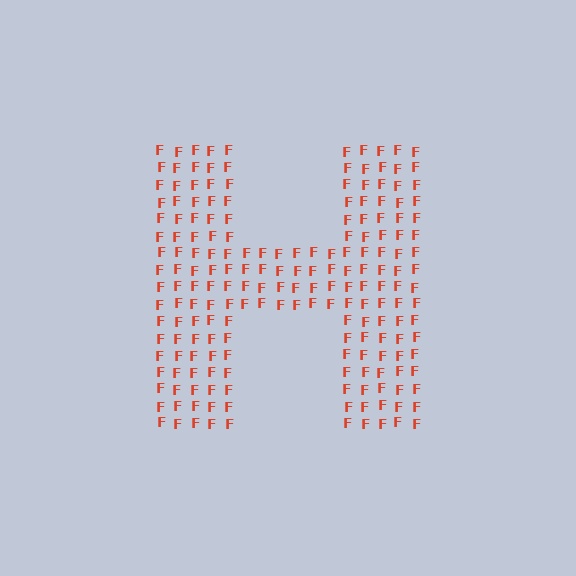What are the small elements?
The small elements are letter F's.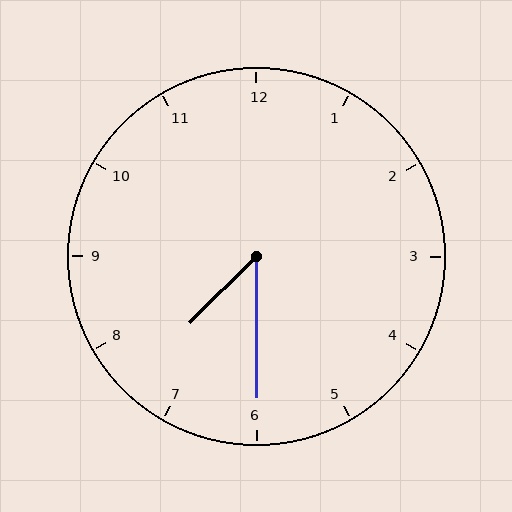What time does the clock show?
7:30.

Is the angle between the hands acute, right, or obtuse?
It is acute.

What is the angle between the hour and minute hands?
Approximately 45 degrees.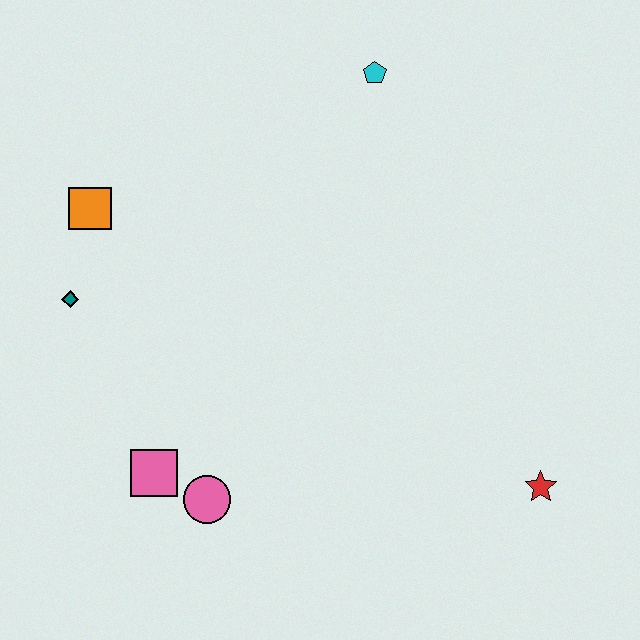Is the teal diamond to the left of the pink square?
Yes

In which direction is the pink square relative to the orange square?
The pink square is below the orange square.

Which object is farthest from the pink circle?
The cyan pentagon is farthest from the pink circle.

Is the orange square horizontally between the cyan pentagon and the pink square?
No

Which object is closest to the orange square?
The teal diamond is closest to the orange square.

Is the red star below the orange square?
Yes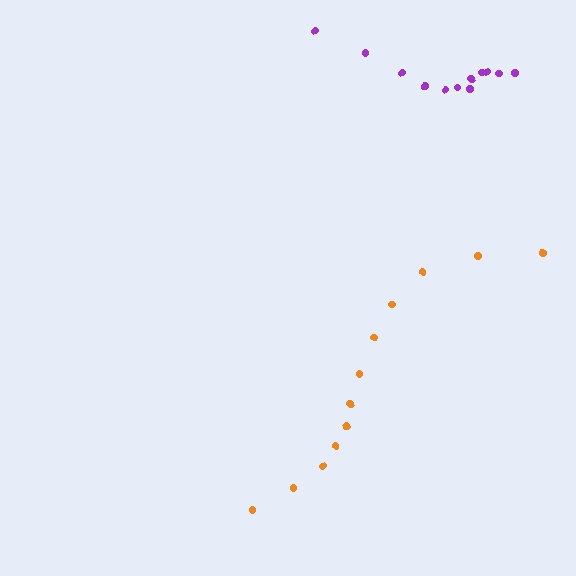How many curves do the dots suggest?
There are 2 distinct paths.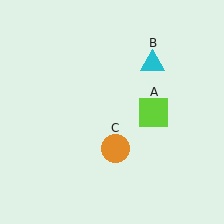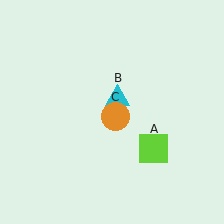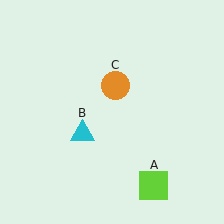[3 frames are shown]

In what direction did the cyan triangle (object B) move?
The cyan triangle (object B) moved down and to the left.